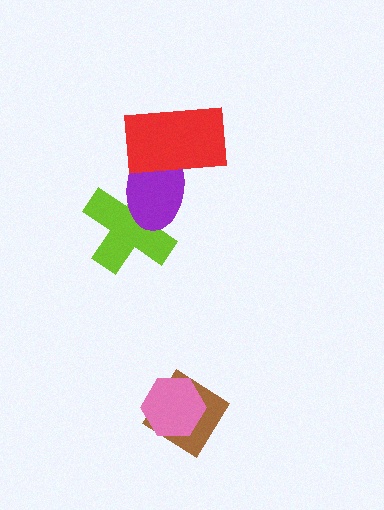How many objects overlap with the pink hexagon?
1 object overlaps with the pink hexagon.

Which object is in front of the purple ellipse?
The red rectangle is in front of the purple ellipse.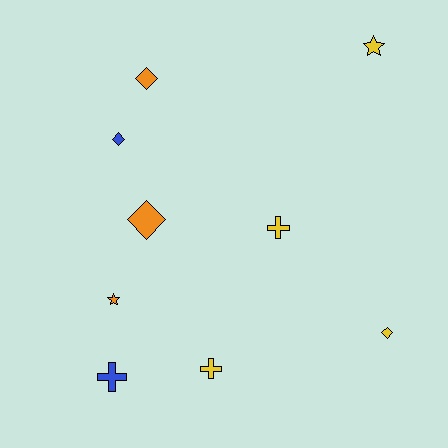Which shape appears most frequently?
Diamond, with 4 objects.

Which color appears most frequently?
Yellow, with 4 objects.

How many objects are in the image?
There are 9 objects.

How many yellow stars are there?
There is 1 yellow star.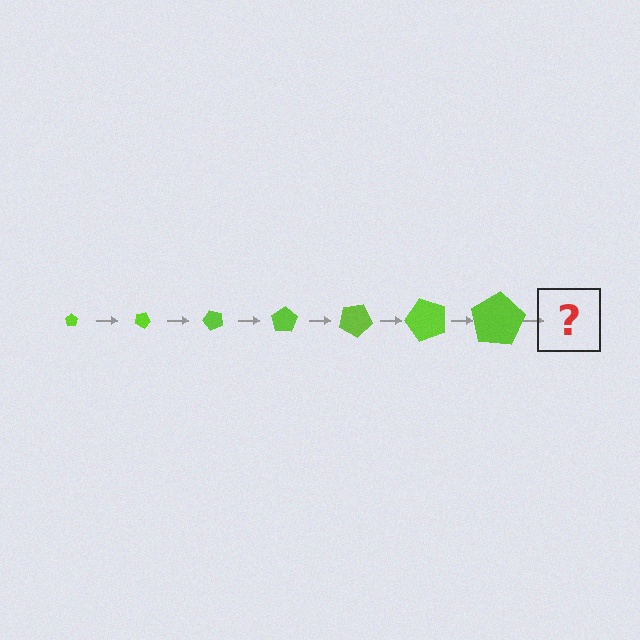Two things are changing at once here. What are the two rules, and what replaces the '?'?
The two rules are that the pentagon grows larger each step and it rotates 25 degrees each step. The '?' should be a pentagon, larger than the previous one and rotated 175 degrees from the start.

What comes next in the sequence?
The next element should be a pentagon, larger than the previous one and rotated 175 degrees from the start.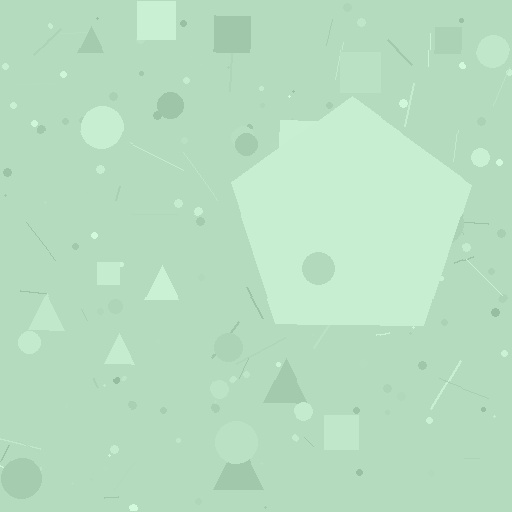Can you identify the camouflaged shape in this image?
The camouflaged shape is a pentagon.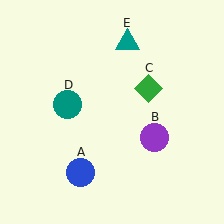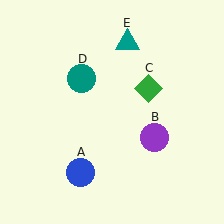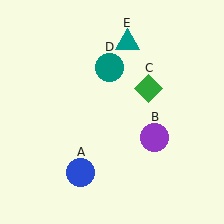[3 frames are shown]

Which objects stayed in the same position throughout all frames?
Blue circle (object A) and purple circle (object B) and green diamond (object C) and teal triangle (object E) remained stationary.